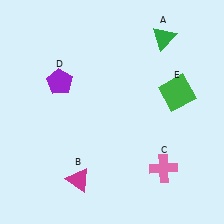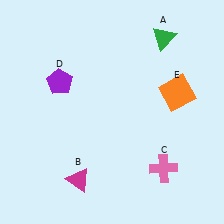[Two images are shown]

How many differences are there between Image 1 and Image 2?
There is 1 difference between the two images.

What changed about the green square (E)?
In Image 1, E is green. In Image 2, it changed to orange.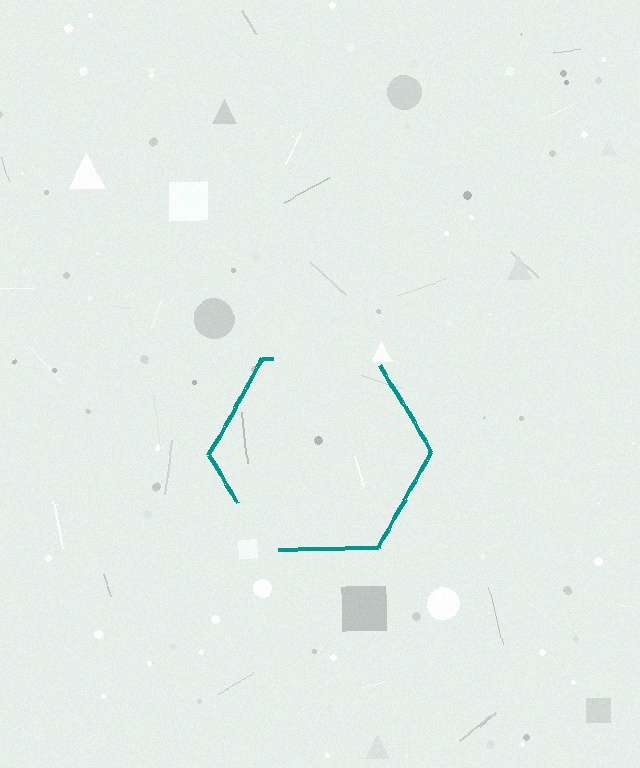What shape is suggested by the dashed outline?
The dashed outline suggests a hexagon.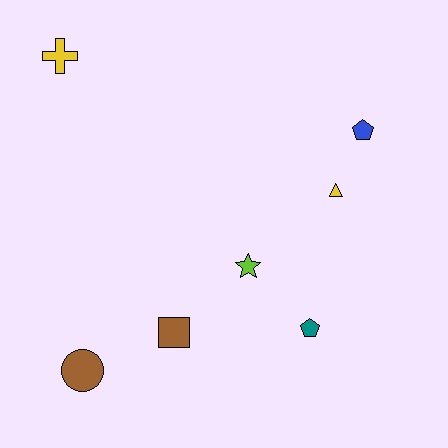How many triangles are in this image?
There is 1 triangle.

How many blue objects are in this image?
There is 1 blue object.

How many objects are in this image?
There are 7 objects.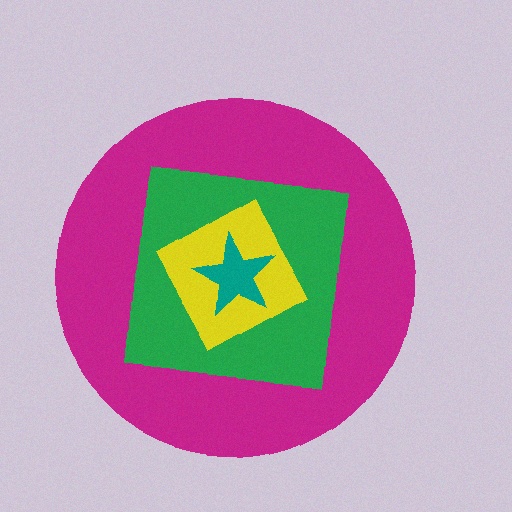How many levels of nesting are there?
4.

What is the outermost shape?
The magenta circle.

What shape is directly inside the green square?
The yellow square.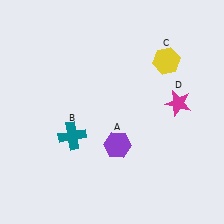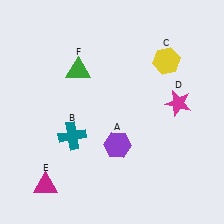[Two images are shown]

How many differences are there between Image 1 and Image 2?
There are 2 differences between the two images.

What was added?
A magenta triangle (E), a green triangle (F) were added in Image 2.